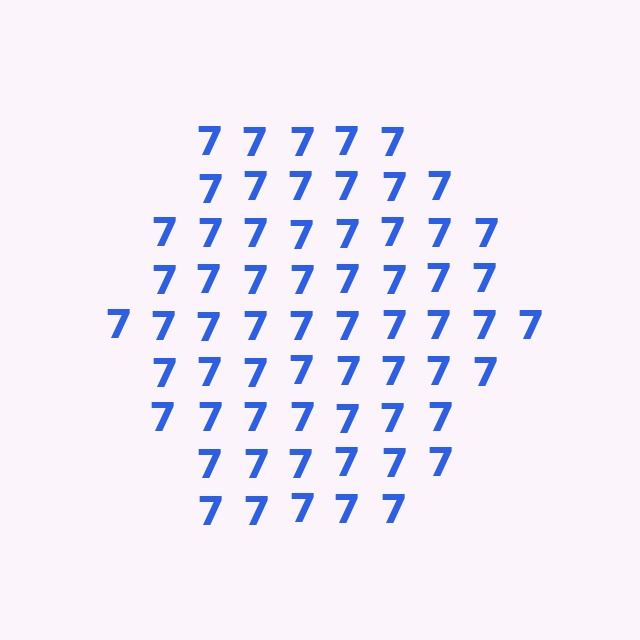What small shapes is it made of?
It is made of small digit 7's.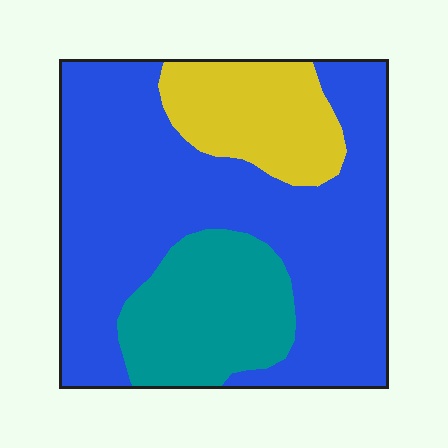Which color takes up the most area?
Blue, at roughly 65%.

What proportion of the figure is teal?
Teal covers roughly 20% of the figure.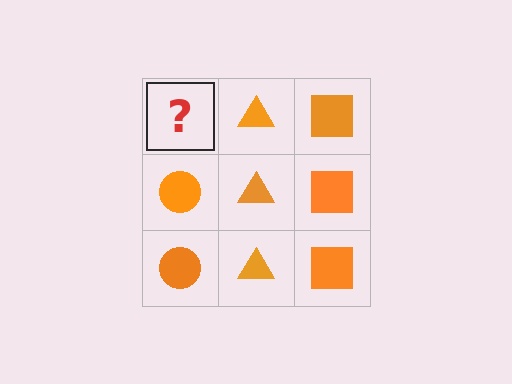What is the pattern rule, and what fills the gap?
The rule is that each column has a consistent shape. The gap should be filled with an orange circle.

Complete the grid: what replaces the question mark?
The question mark should be replaced with an orange circle.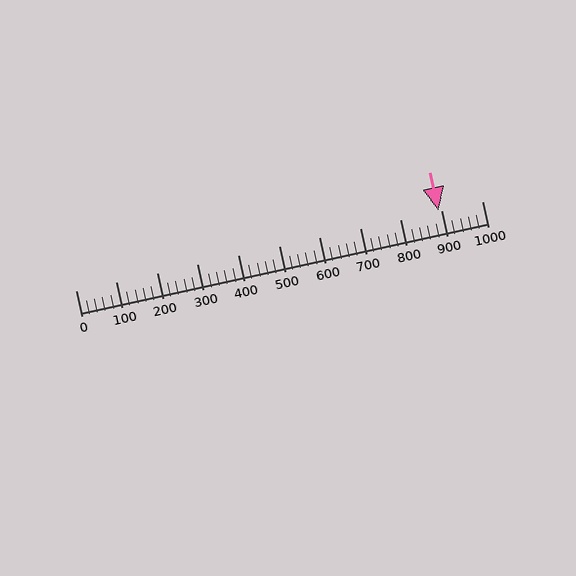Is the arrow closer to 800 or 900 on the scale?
The arrow is closer to 900.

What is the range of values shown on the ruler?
The ruler shows values from 0 to 1000.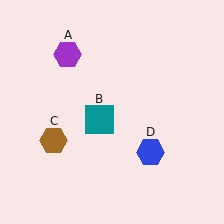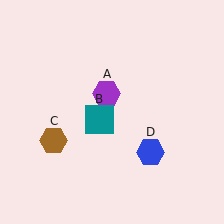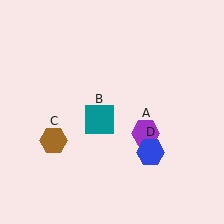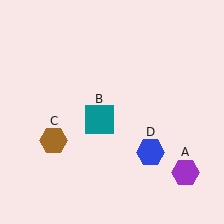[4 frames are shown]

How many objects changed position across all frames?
1 object changed position: purple hexagon (object A).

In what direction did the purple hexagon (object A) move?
The purple hexagon (object A) moved down and to the right.